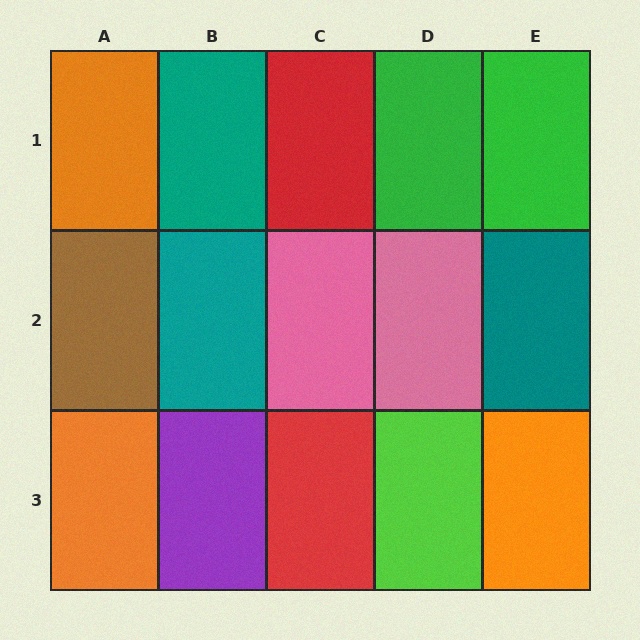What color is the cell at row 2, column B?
Teal.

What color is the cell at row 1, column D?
Green.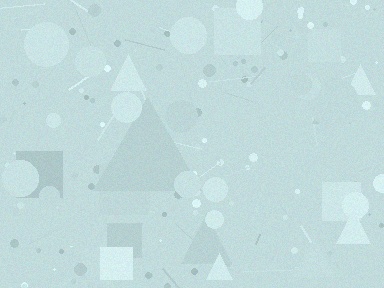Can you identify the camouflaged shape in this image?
The camouflaged shape is a triangle.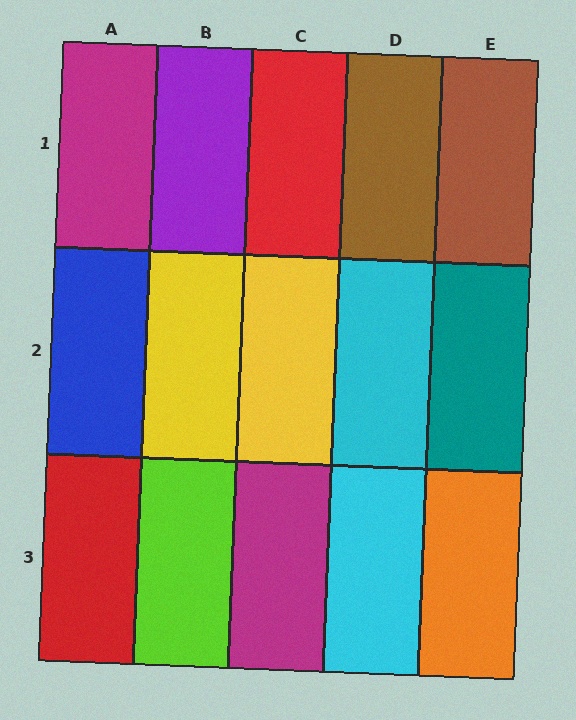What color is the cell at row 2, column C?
Yellow.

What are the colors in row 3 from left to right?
Red, lime, magenta, cyan, orange.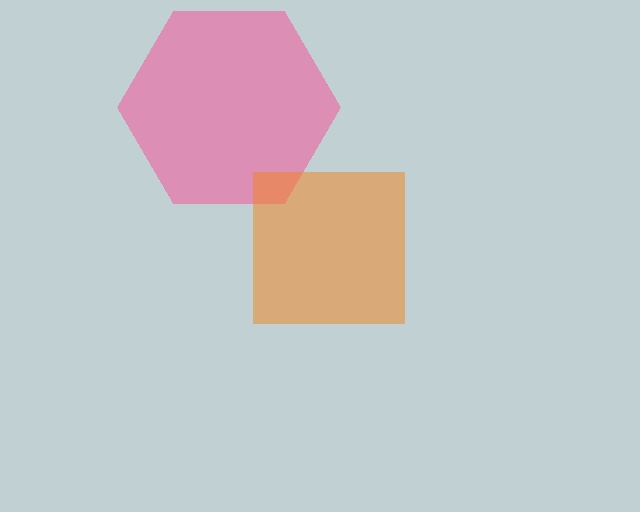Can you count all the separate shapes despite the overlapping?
Yes, there are 2 separate shapes.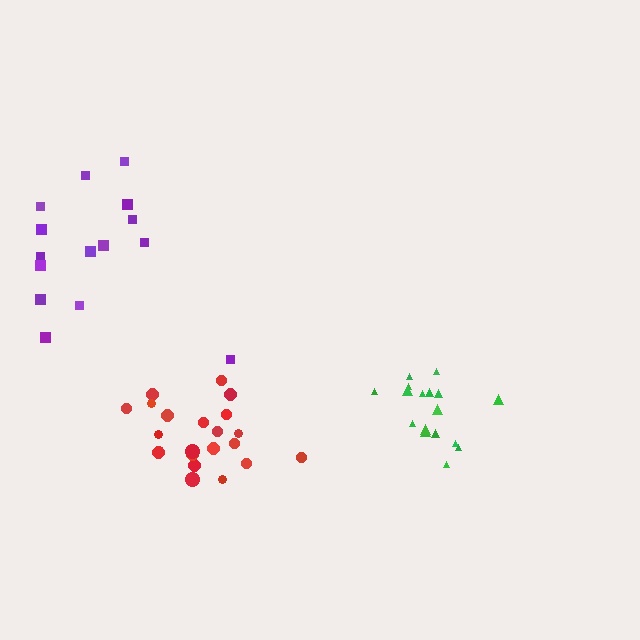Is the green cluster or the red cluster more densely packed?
Green.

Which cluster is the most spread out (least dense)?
Purple.